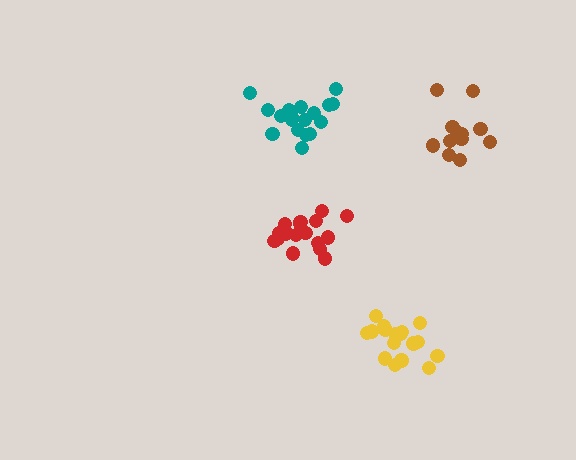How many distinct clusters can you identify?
There are 4 distinct clusters.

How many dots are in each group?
Group 1: 19 dots, Group 2: 18 dots, Group 3: 19 dots, Group 4: 13 dots (69 total).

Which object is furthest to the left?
The teal cluster is leftmost.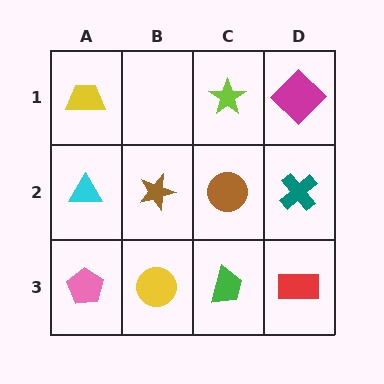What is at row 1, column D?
A magenta diamond.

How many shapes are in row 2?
4 shapes.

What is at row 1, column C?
A lime star.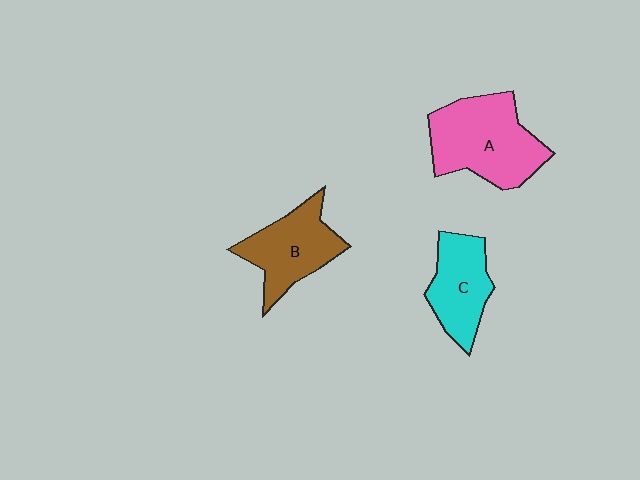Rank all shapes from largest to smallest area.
From largest to smallest: A (pink), B (brown), C (cyan).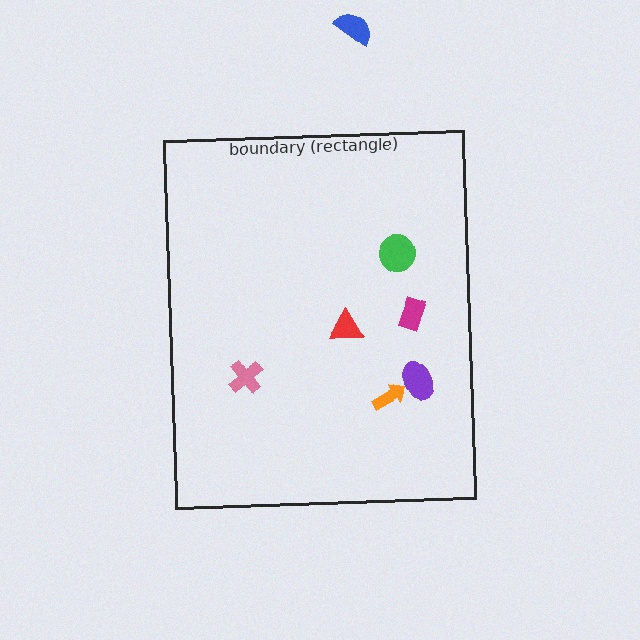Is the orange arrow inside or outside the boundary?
Inside.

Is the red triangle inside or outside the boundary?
Inside.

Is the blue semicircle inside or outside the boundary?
Outside.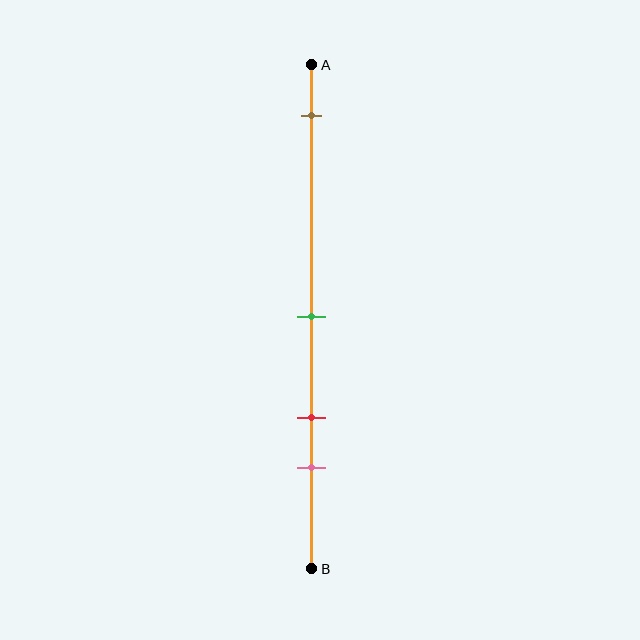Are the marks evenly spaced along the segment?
No, the marks are not evenly spaced.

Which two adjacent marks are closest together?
The red and pink marks are the closest adjacent pair.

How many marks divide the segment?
There are 4 marks dividing the segment.